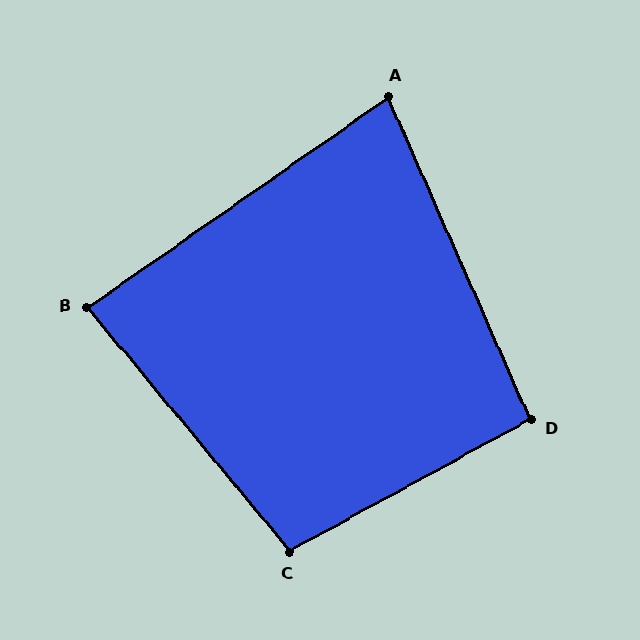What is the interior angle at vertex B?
Approximately 85 degrees (approximately right).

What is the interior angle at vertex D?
Approximately 95 degrees (approximately right).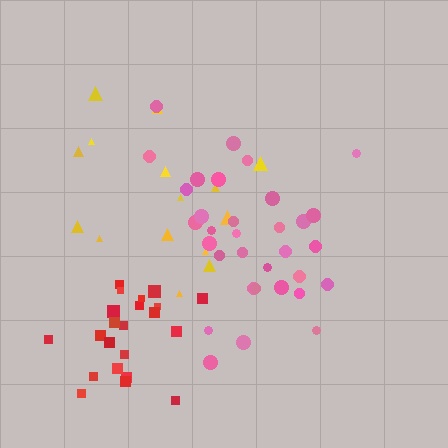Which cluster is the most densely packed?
Red.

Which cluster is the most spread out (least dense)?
Yellow.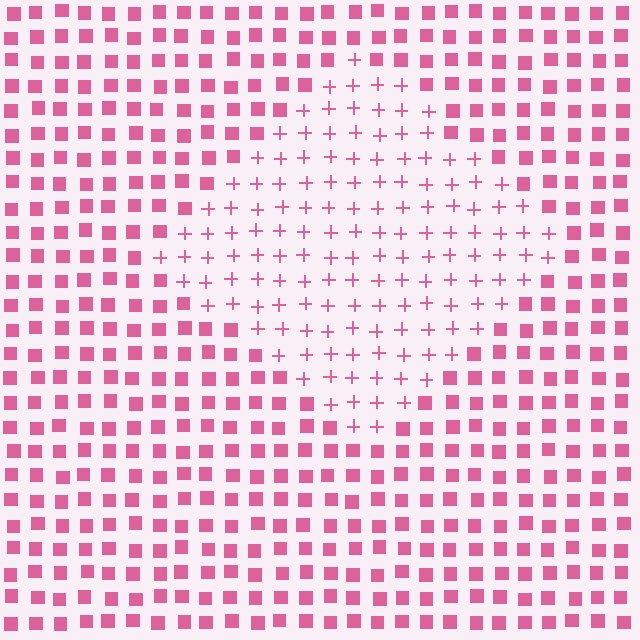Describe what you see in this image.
The image is filled with small pink elements arranged in a uniform grid. A diamond-shaped region contains plus signs, while the surrounding area contains squares. The boundary is defined purely by the change in element shape.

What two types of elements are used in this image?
The image uses plus signs inside the diamond region and squares outside it.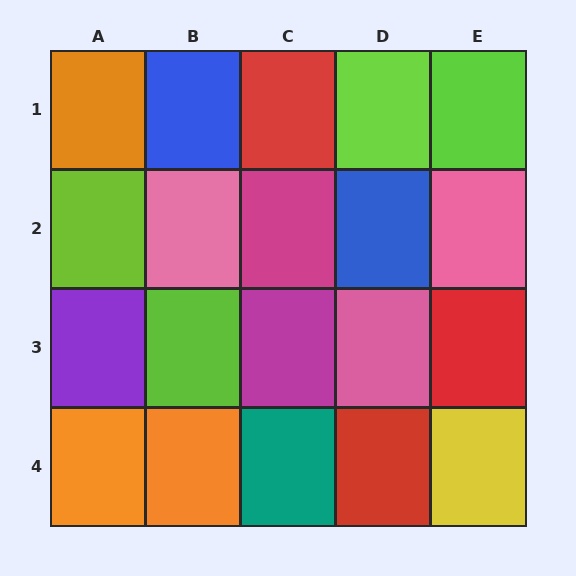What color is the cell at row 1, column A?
Orange.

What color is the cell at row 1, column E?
Lime.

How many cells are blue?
2 cells are blue.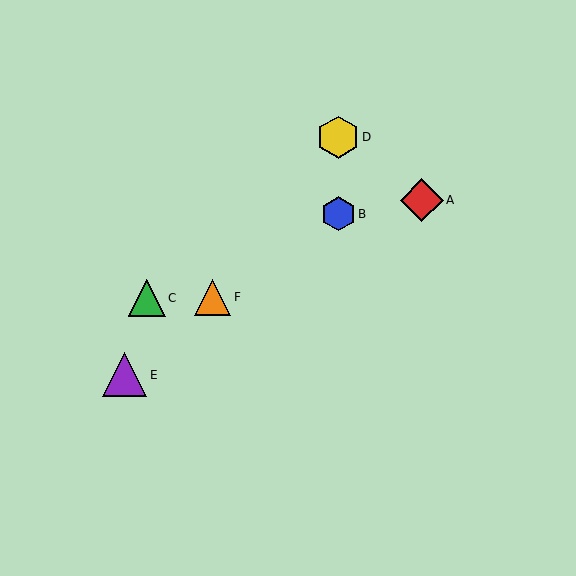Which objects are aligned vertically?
Objects B, D are aligned vertically.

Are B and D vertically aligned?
Yes, both are at x≈338.